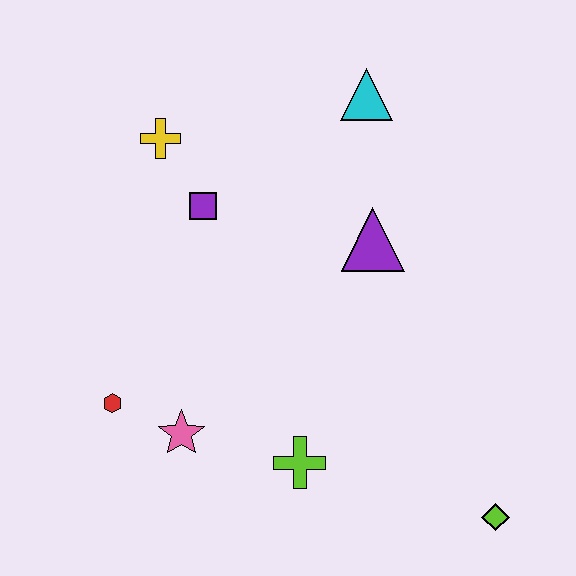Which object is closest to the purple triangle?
The cyan triangle is closest to the purple triangle.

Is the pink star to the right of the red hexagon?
Yes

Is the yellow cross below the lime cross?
No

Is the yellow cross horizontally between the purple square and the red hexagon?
Yes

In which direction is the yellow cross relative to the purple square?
The yellow cross is above the purple square.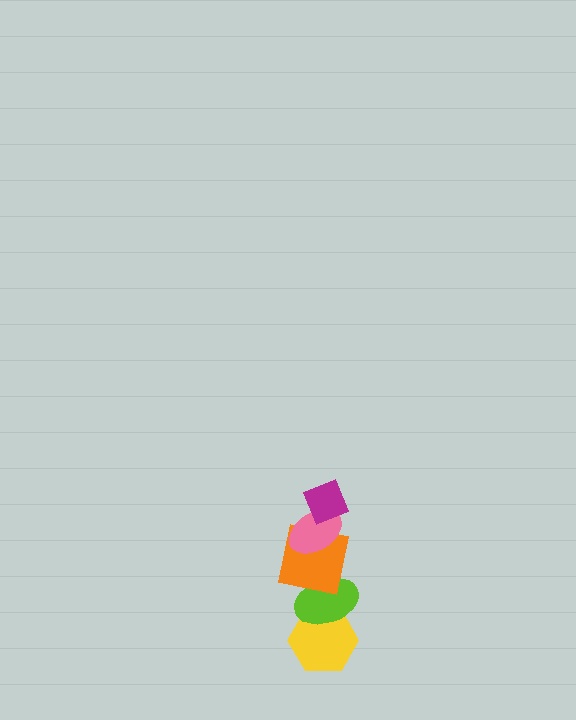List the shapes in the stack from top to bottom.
From top to bottom: the magenta diamond, the pink ellipse, the orange square, the lime ellipse, the yellow hexagon.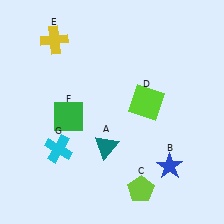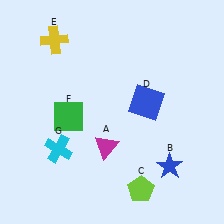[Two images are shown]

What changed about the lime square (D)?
In Image 1, D is lime. In Image 2, it changed to blue.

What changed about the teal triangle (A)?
In Image 1, A is teal. In Image 2, it changed to magenta.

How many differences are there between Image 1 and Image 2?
There are 2 differences between the two images.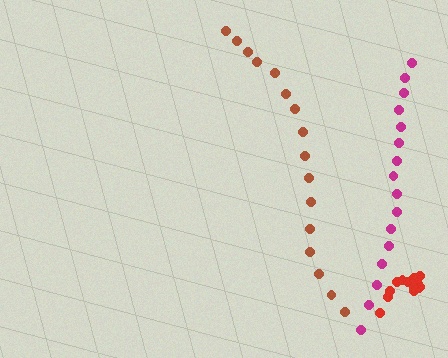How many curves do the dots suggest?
There are 3 distinct paths.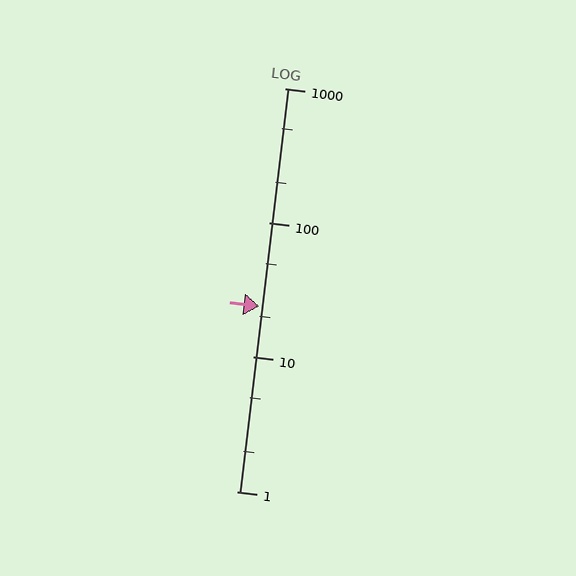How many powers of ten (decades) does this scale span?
The scale spans 3 decades, from 1 to 1000.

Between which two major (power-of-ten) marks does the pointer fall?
The pointer is between 10 and 100.